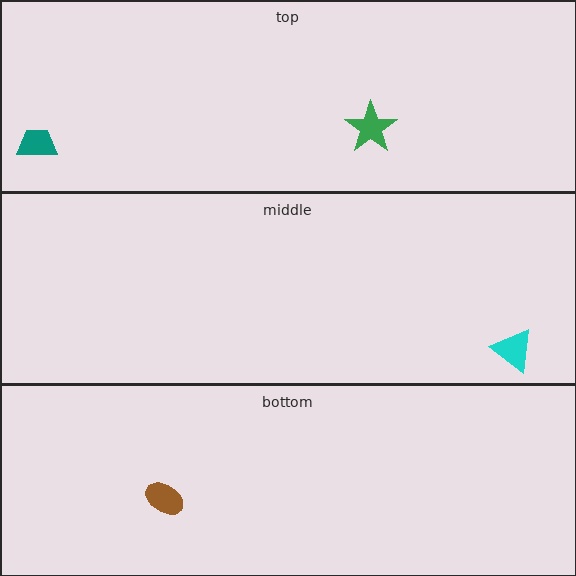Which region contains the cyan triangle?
The middle region.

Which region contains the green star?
The top region.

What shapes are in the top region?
The teal trapezoid, the green star.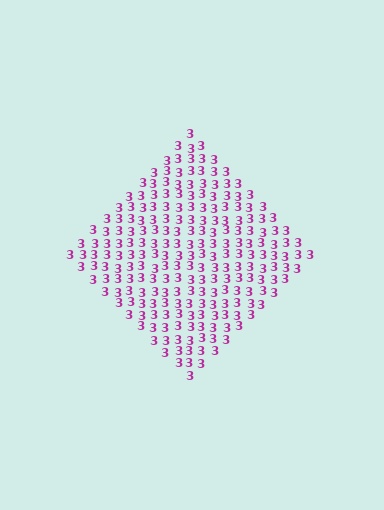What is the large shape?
The large shape is a diamond.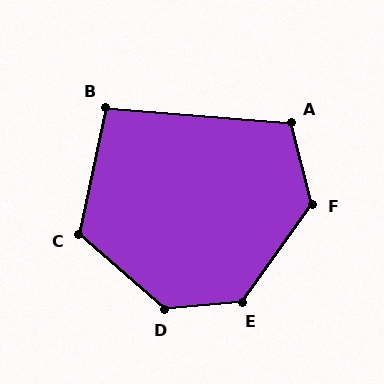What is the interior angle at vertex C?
Approximately 119 degrees (obtuse).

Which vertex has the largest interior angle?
D, at approximately 133 degrees.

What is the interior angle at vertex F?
Approximately 130 degrees (obtuse).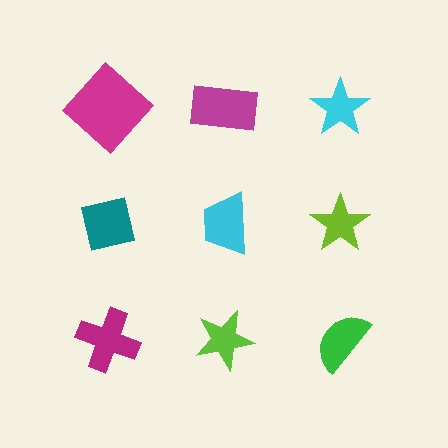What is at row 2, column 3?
A lime star.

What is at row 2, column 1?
A teal square.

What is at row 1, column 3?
A cyan star.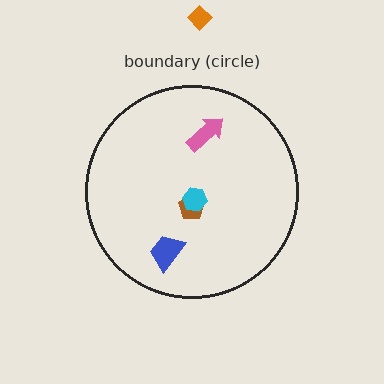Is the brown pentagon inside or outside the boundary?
Inside.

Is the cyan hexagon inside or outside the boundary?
Inside.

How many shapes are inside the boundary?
4 inside, 1 outside.